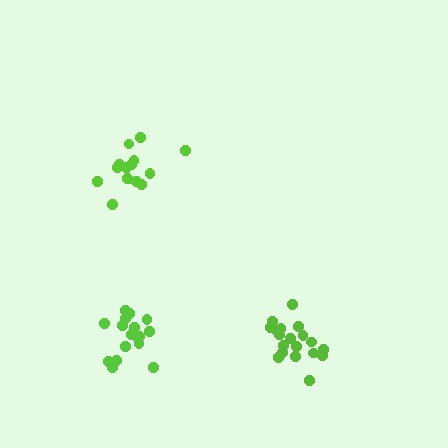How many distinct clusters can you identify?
There are 3 distinct clusters.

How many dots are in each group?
Group 1: 15 dots, Group 2: 19 dots, Group 3: 17 dots (51 total).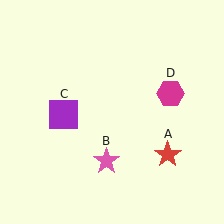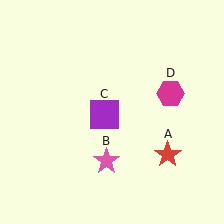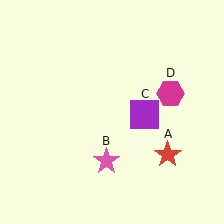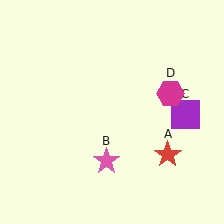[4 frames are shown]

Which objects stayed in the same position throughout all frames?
Red star (object A) and pink star (object B) and magenta hexagon (object D) remained stationary.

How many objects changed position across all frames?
1 object changed position: purple square (object C).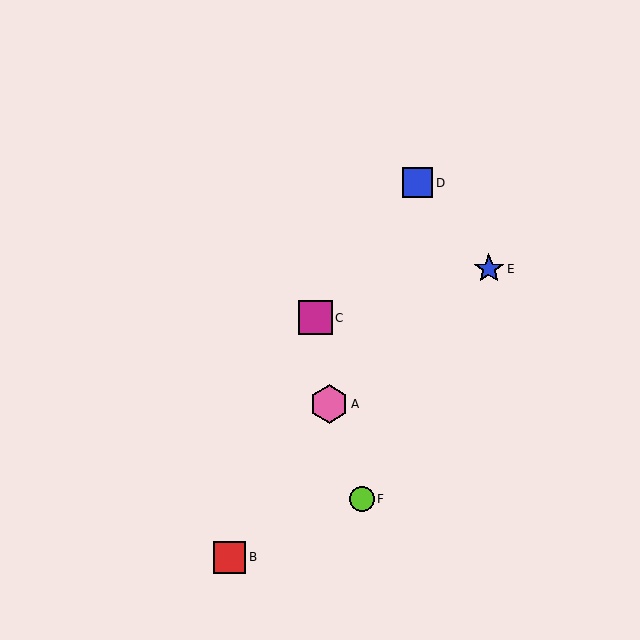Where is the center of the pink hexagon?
The center of the pink hexagon is at (329, 404).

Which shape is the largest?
The pink hexagon (labeled A) is the largest.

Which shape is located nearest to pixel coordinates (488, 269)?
The blue star (labeled E) at (489, 269) is nearest to that location.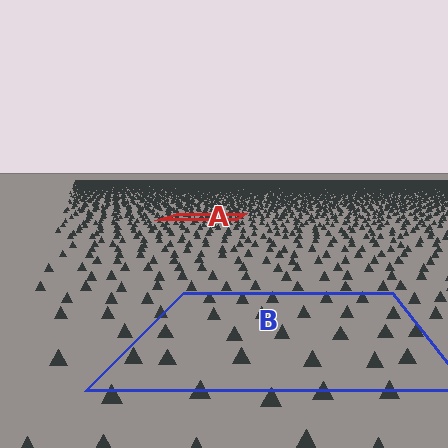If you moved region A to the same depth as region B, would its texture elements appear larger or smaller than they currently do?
They would appear larger. At a closer depth, the same texture elements are projected at a bigger on-screen size.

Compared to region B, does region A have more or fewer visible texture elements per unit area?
Region A has more texture elements per unit area — they are packed more densely because it is farther away.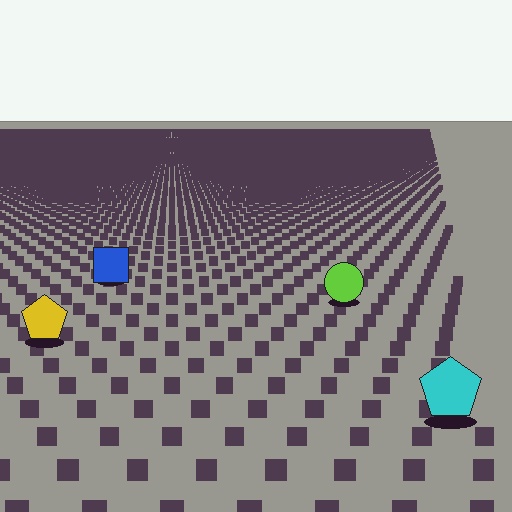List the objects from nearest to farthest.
From nearest to farthest: the cyan pentagon, the yellow pentagon, the lime circle, the blue square.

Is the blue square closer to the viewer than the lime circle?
No. The lime circle is closer — you can tell from the texture gradient: the ground texture is coarser near it.